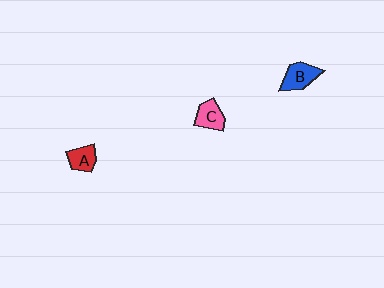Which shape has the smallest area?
Shape A (red).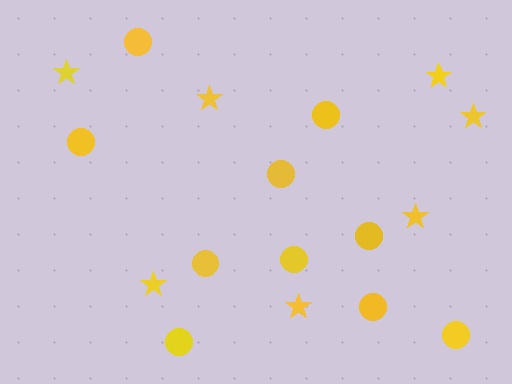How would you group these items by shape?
There are 2 groups: one group of stars (7) and one group of circles (10).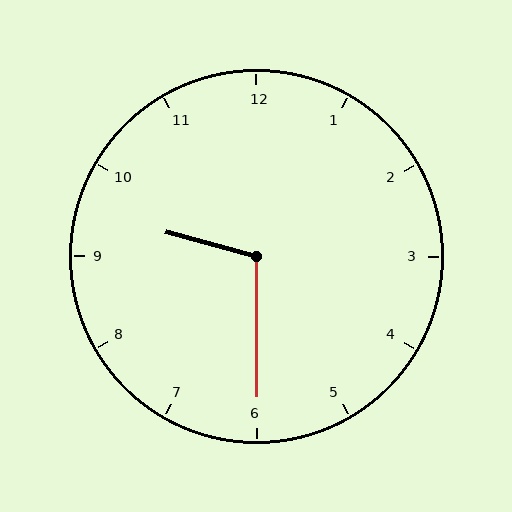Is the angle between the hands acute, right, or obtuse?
It is obtuse.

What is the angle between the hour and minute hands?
Approximately 105 degrees.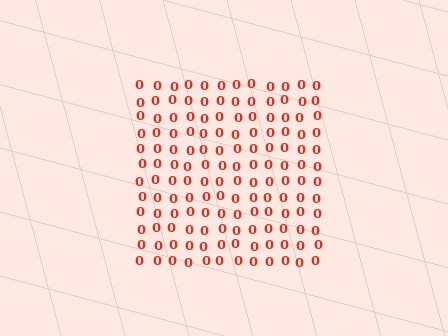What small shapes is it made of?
It is made of small digit 0's.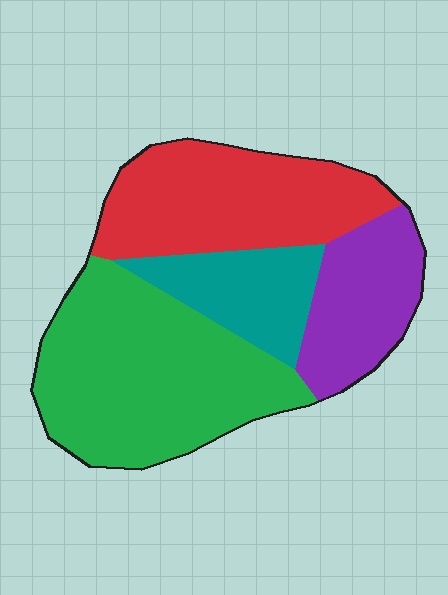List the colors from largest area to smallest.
From largest to smallest: green, red, purple, teal.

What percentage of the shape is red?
Red takes up between a sixth and a third of the shape.